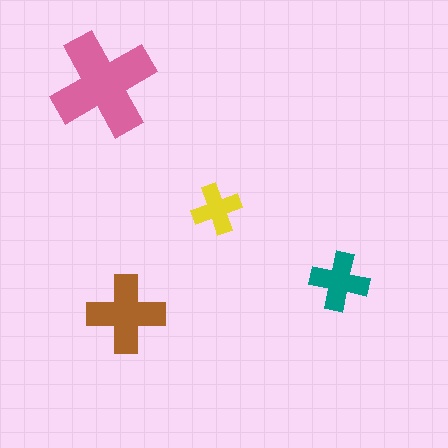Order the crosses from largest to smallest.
the pink one, the brown one, the teal one, the yellow one.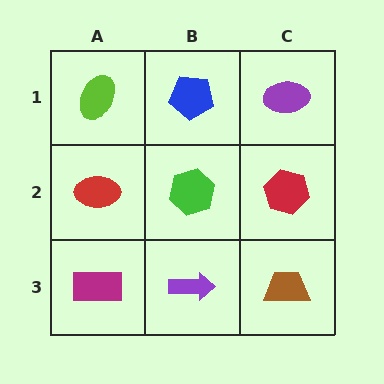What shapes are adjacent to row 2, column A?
A lime ellipse (row 1, column A), a magenta rectangle (row 3, column A), a green hexagon (row 2, column B).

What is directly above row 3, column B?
A green hexagon.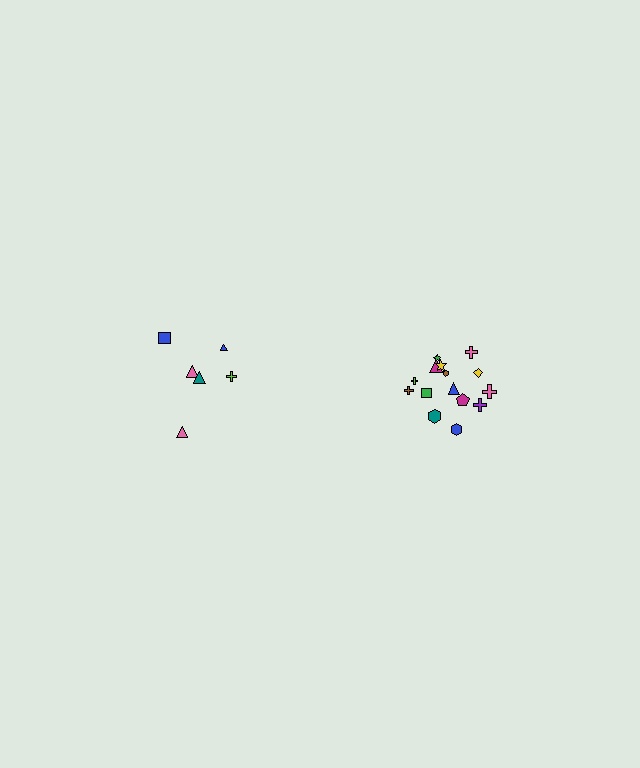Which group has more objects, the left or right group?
The right group.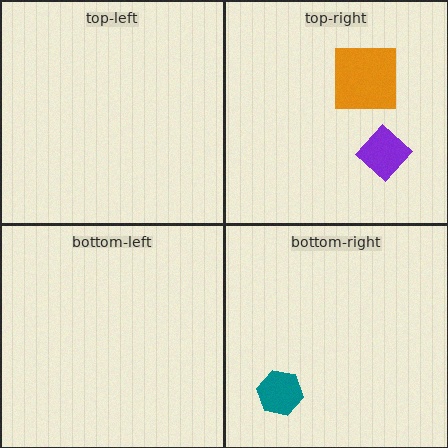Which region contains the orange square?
The top-right region.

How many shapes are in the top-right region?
2.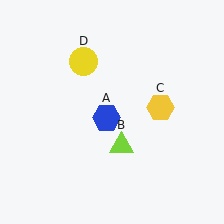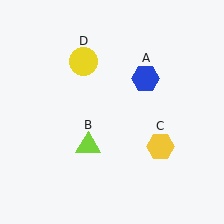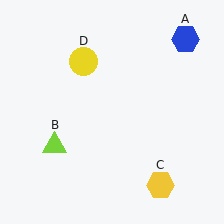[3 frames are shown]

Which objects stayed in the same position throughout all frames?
Yellow circle (object D) remained stationary.